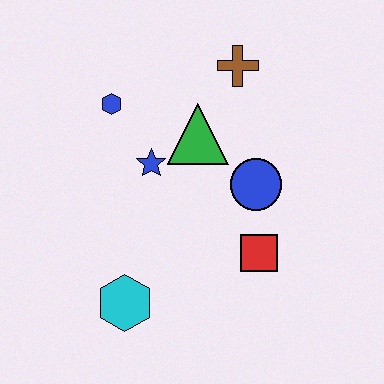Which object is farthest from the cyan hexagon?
The brown cross is farthest from the cyan hexagon.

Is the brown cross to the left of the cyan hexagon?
No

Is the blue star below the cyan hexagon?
No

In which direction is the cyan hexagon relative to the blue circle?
The cyan hexagon is to the left of the blue circle.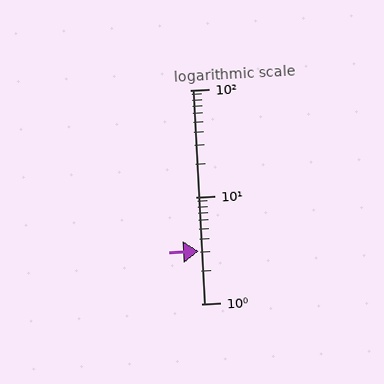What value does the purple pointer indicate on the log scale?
The pointer indicates approximately 3.1.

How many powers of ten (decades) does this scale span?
The scale spans 2 decades, from 1 to 100.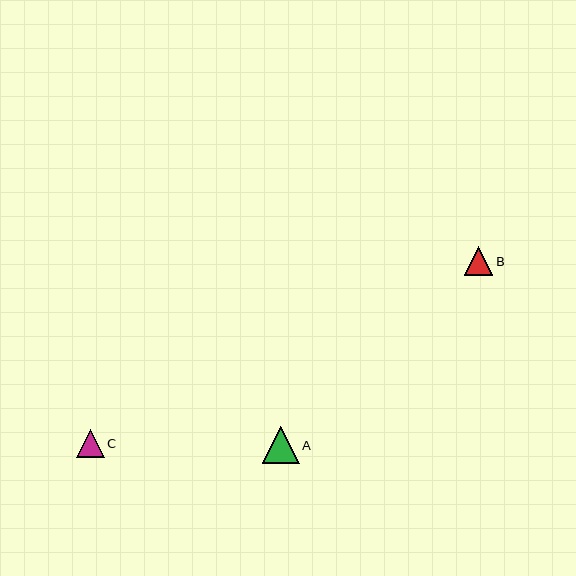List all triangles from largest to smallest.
From largest to smallest: A, B, C.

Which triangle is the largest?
Triangle A is the largest with a size of approximately 36 pixels.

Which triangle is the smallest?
Triangle C is the smallest with a size of approximately 28 pixels.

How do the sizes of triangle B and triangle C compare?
Triangle B and triangle C are approximately the same size.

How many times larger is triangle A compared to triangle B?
Triangle A is approximately 1.3 times the size of triangle B.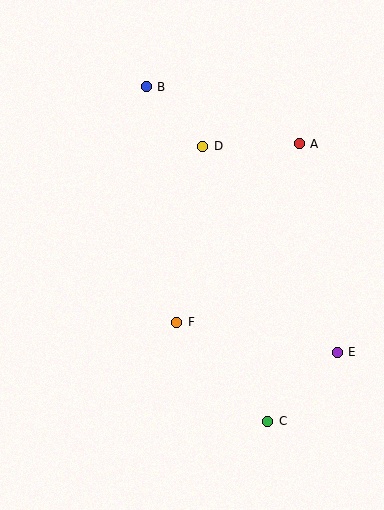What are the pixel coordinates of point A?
Point A is at (299, 144).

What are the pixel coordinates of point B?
Point B is at (146, 87).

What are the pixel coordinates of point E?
Point E is at (337, 352).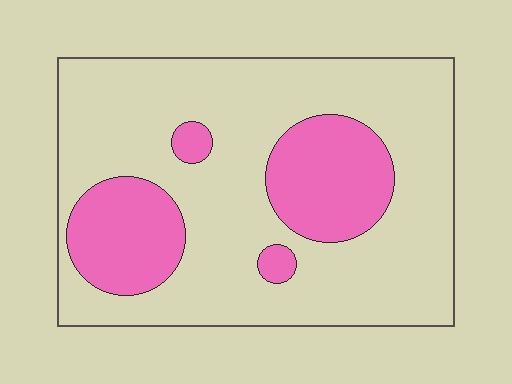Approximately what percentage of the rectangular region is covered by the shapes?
Approximately 25%.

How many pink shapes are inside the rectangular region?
4.